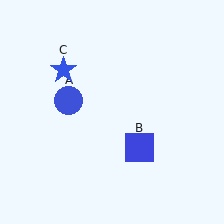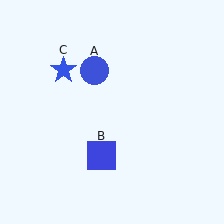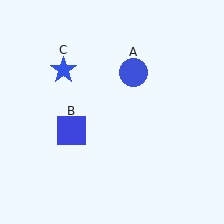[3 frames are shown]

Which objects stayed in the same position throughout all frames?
Blue star (object C) remained stationary.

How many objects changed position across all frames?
2 objects changed position: blue circle (object A), blue square (object B).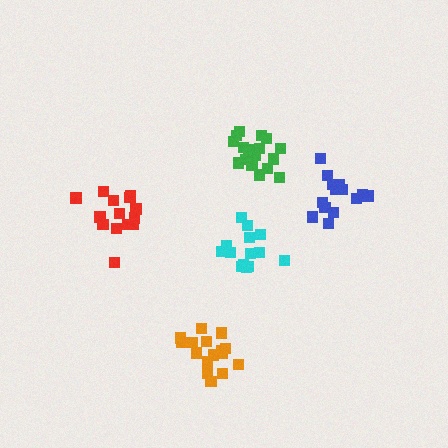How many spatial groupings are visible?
There are 5 spatial groupings.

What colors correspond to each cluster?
The clusters are colored: green, blue, red, orange, cyan.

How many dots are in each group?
Group 1: 17 dots, Group 2: 14 dots, Group 3: 14 dots, Group 4: 16 dots, Group 5: 14 dots (75 total).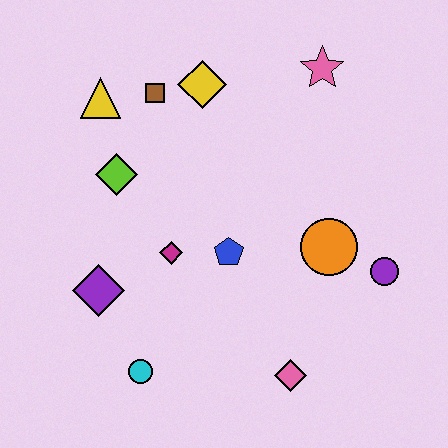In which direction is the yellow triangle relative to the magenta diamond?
The yellow triangle is above the magenta diamond.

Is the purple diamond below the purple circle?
Yes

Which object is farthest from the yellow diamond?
The pink diamond is farthest from the yellow diamond.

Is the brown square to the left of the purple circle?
Yes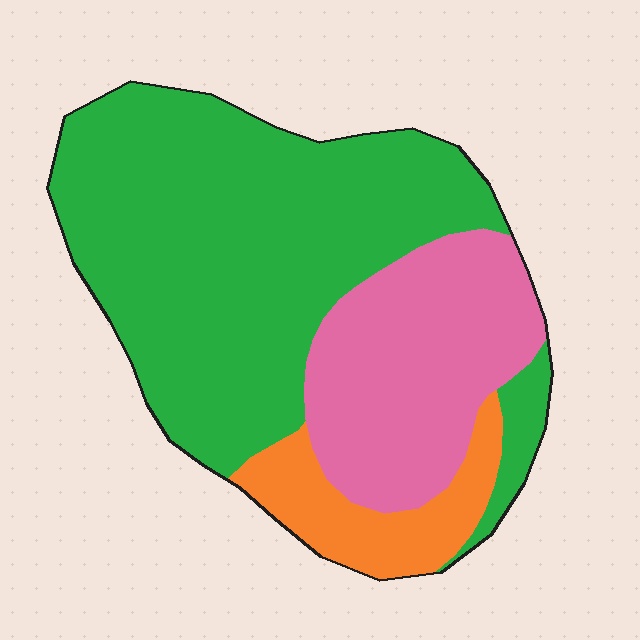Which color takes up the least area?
Orange, at roughly 10%.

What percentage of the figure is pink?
Pink covers around 25% of the figure.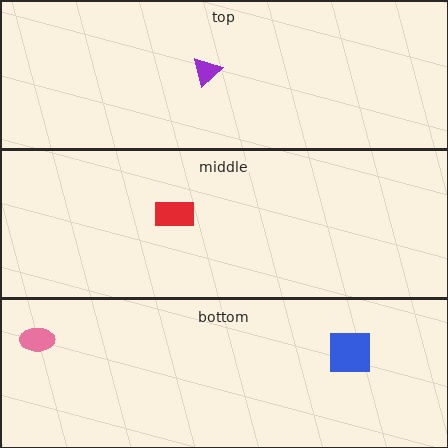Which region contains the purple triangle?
The top region.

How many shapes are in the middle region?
1.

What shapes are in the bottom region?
The pink ellipse, the blue square.